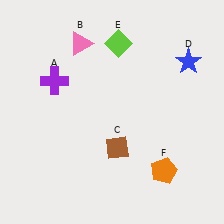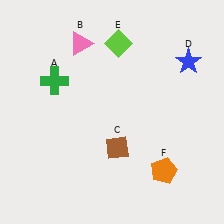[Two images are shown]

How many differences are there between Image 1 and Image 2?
There is 1 difference between the two images.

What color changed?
The cross (A) changed from purple in Image 1 to green in Image 2.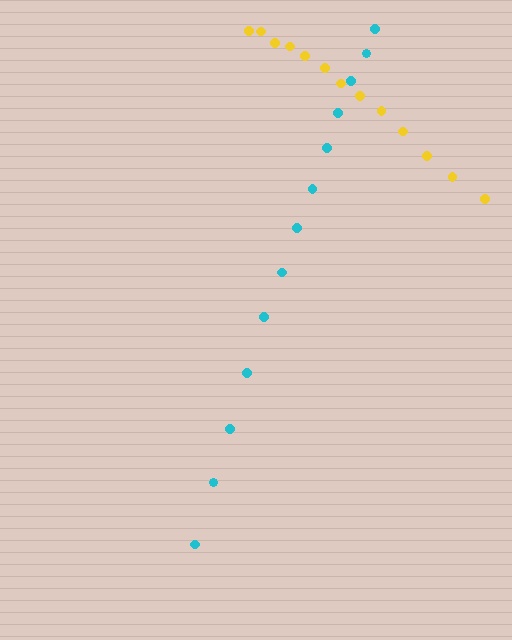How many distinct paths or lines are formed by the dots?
There are 2 distinct paths.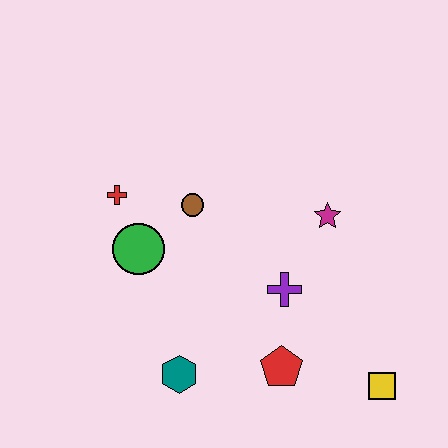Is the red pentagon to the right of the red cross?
Yes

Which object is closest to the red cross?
The green circle is closest to the red cross.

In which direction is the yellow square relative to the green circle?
The yellow square is to the right of the green circle.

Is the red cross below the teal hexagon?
No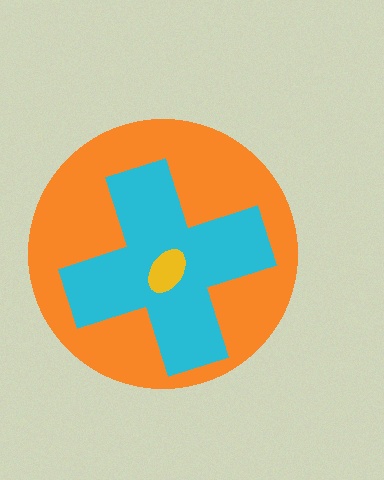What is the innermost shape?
The yellow ellipse.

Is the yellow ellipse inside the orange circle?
Yes.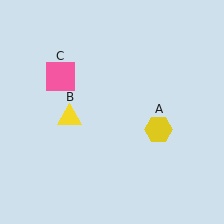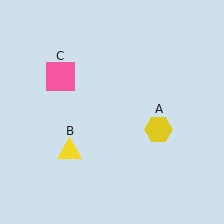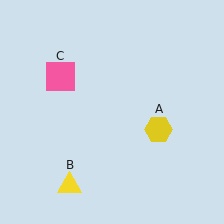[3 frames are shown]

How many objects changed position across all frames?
1 object changed position: yellow triangle (object B).